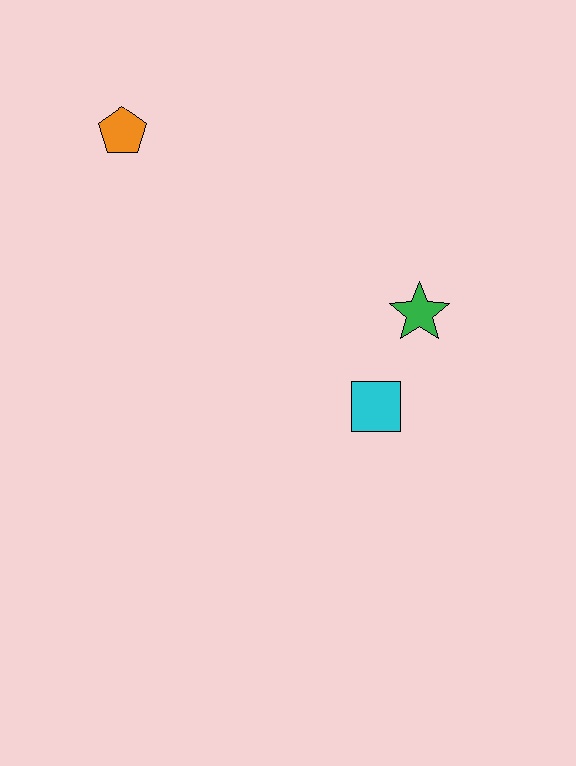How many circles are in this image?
There are no circles.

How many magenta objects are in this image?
There are no magenta objects.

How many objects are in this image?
There are 3 objects.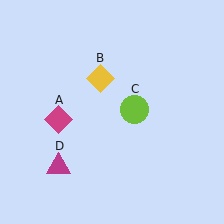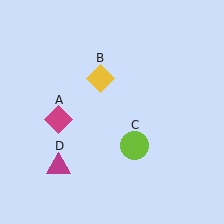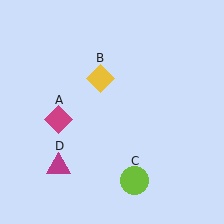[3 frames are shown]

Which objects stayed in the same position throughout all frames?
Magenta diamond (object A) and yellow diamond (object B) and magenta triangle (object D) remained stationary.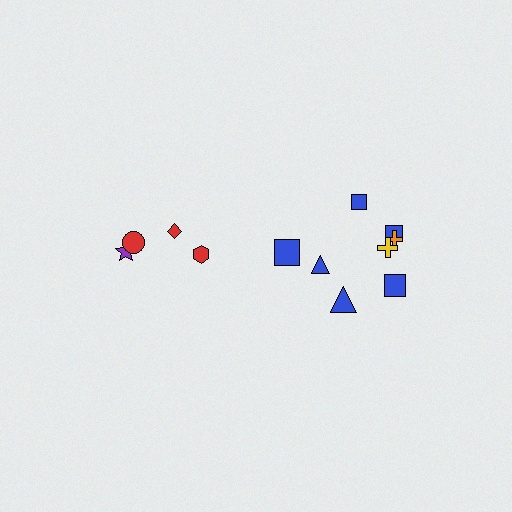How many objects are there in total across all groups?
There are 12 objects.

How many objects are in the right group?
There are 8 objects.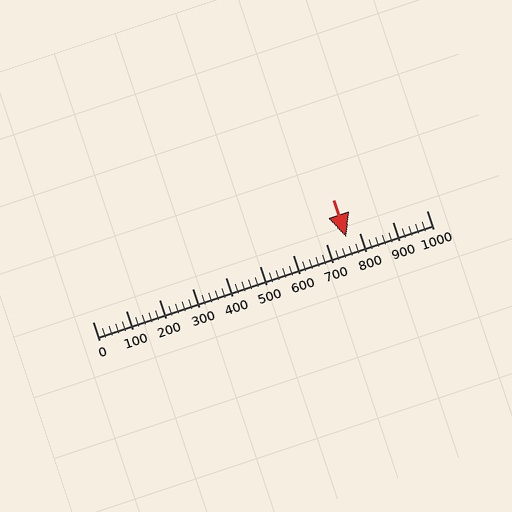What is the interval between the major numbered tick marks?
The major tick marks are spaced 100 units apart.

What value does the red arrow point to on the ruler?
The red arrow points to approximately 760.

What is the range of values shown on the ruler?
The ruler shows values from 0 to 1000.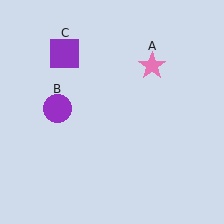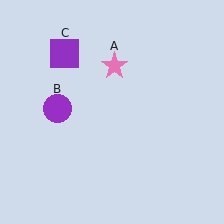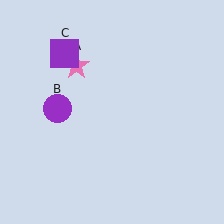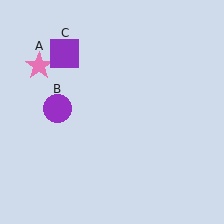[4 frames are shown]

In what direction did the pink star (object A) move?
The pink star (object A) moved left.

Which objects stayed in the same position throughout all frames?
Purple circle (object B) and purple square (object C) remained stationary.